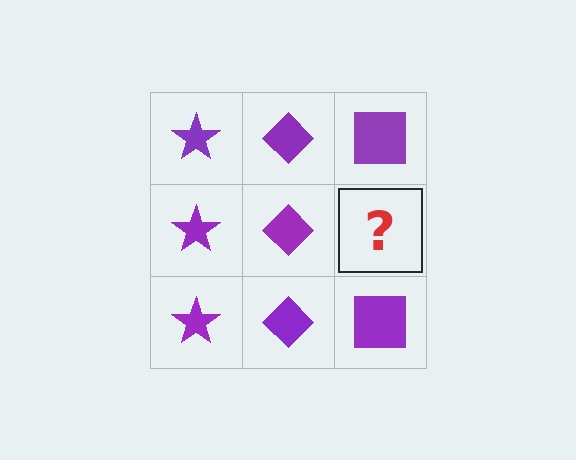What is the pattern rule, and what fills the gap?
The rule is that each column has a consistent shape. The gap should be filled with a purple square.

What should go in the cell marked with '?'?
The missing cell should contain a purple square.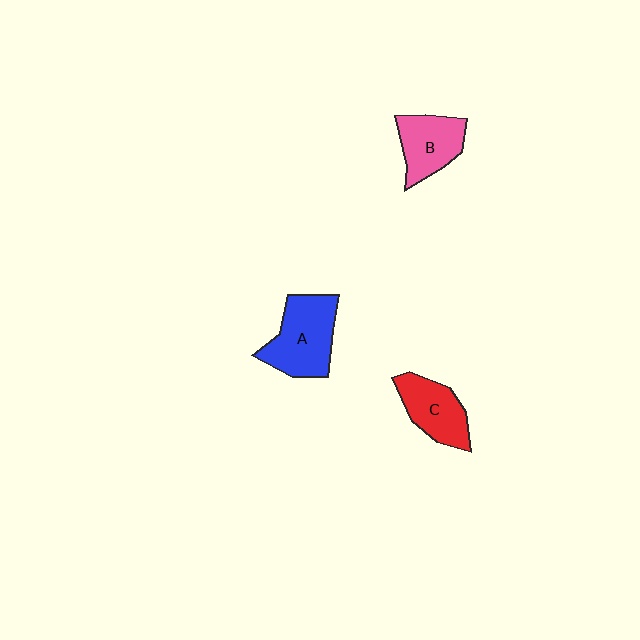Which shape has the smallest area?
Shape B (pink).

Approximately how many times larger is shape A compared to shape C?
Approximately 1.3 times.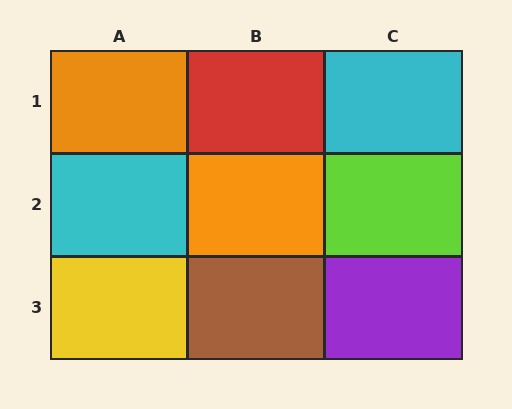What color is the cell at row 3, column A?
Yellow.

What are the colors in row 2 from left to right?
Cyan, orange, lime.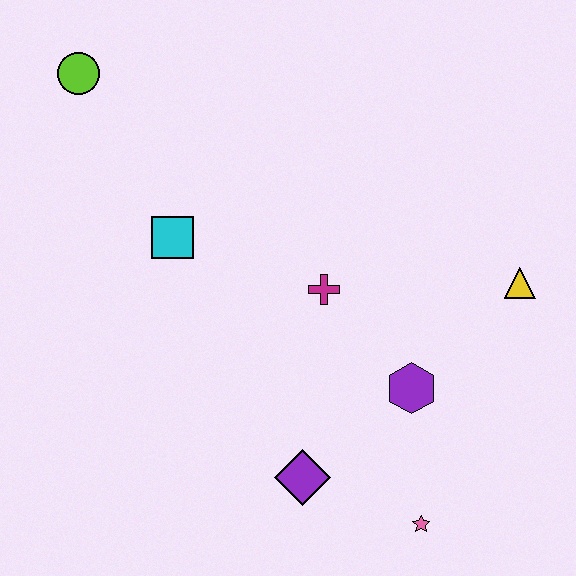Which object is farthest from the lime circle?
The pink star is farthest from the lime circle.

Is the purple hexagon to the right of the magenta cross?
Yes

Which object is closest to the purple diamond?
The pink star is closest to the purple diamond.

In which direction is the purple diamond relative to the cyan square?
The purple diamond is below the cyan square.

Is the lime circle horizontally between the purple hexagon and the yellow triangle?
No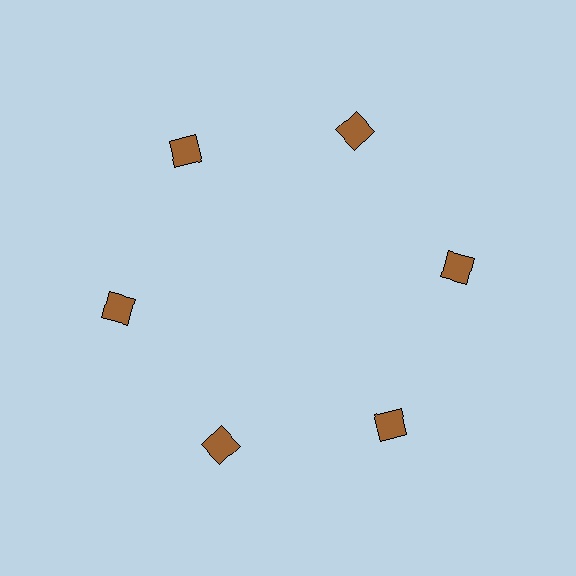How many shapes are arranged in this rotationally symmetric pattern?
There are 6 shapes, arranged in 6 groups of 1.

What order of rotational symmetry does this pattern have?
This pattern has 6-fold rotational symmetry.